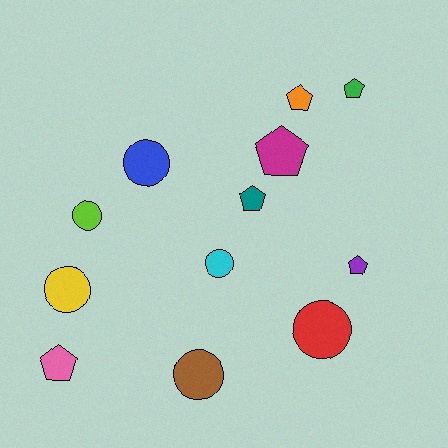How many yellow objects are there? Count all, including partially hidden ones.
There is 1 yellow object.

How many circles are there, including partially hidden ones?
There are 6 circles.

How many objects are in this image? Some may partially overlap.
There are 12 objects.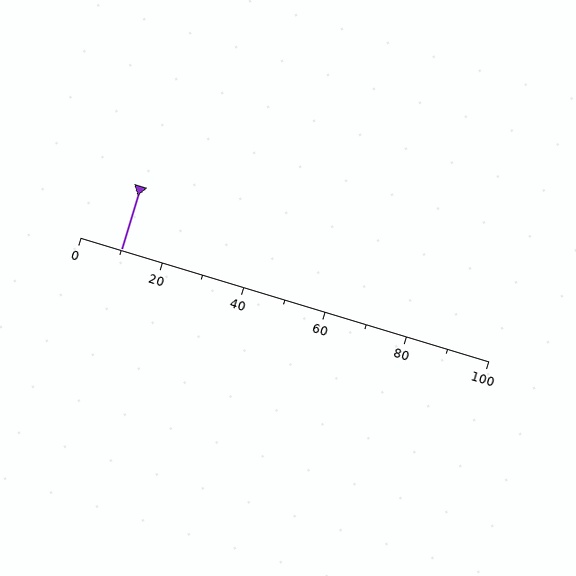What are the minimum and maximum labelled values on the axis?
The axis runs from 0 to 100.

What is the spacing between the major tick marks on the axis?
The major ticks are spaced 20 apart.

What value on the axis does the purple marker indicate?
The marker indicates approximately 10.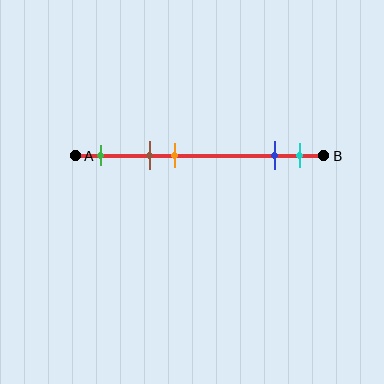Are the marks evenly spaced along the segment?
No, the marks are not evenly spaced.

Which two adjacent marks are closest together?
The blue and cyan marks are the closest adjacent pair.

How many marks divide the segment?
There are 5 marks dividing the segment.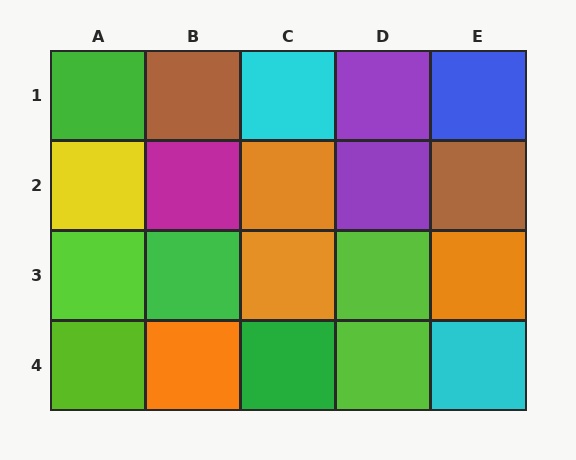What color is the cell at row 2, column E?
Brown.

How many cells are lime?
4 cells are lime.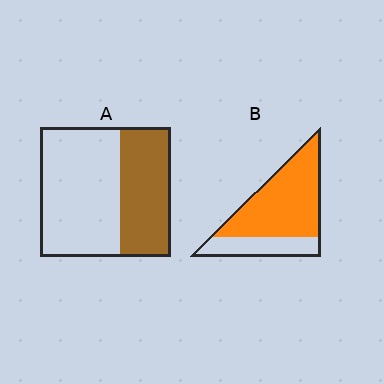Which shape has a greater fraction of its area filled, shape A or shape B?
Shape B.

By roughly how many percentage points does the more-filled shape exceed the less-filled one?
By roughly 35 percentage points (B over A).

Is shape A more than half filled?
No.